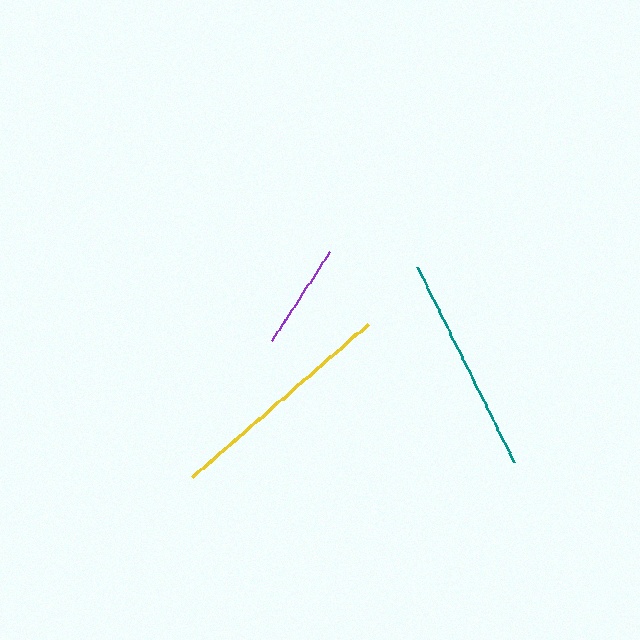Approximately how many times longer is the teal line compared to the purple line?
The teal line is approximately 2.1 times the length of the purple line.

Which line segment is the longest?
The yellow line is the longest at approximately 233 pixels.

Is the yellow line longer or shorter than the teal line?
The yellow line is longer than the teal line.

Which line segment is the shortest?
The purple line is the shortest at approximately 106 pixels.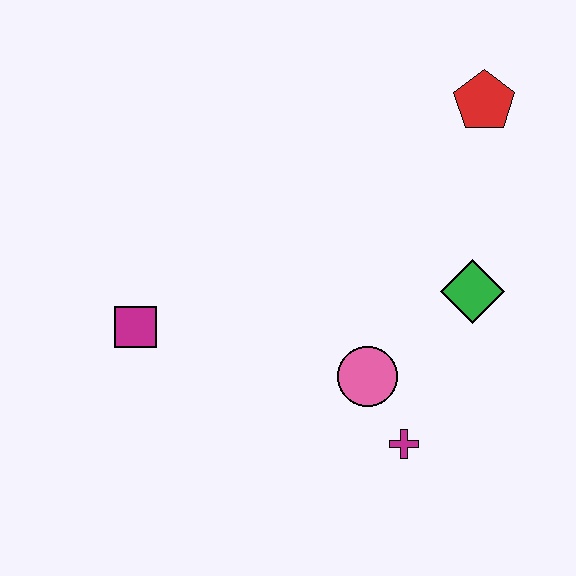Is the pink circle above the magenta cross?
Yes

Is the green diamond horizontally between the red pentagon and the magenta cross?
Yes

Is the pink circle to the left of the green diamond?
Yes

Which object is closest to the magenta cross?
The pink circle is closest to the magenta cross.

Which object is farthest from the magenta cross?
The red pentagon is farthest from the magenta cross.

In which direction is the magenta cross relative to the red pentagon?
The magenta cross is below the red pentagon.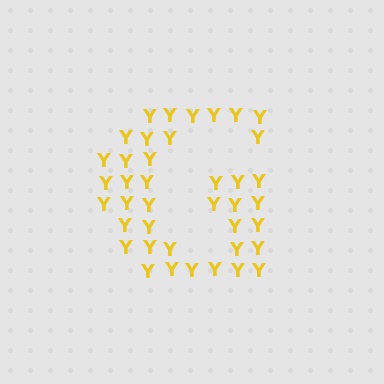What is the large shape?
The large shape is the letter G.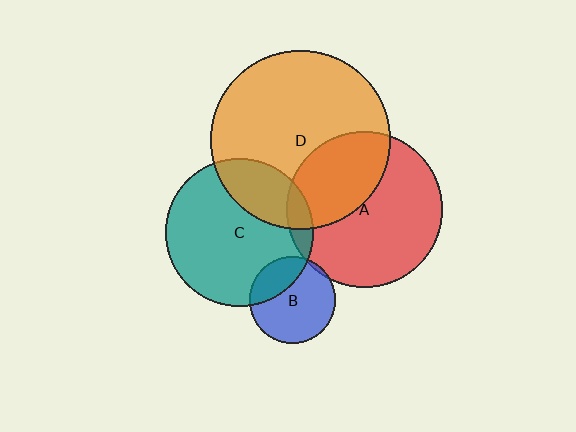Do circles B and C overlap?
Yes.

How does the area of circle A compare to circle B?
Approximately 3.2 times.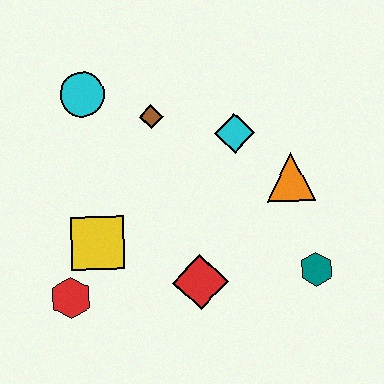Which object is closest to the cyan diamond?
The orange triangle is closest to the cyan diamond.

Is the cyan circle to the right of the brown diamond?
No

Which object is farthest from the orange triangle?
The red hexagon is farthest from the orange triangle.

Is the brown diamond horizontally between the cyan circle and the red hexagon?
No